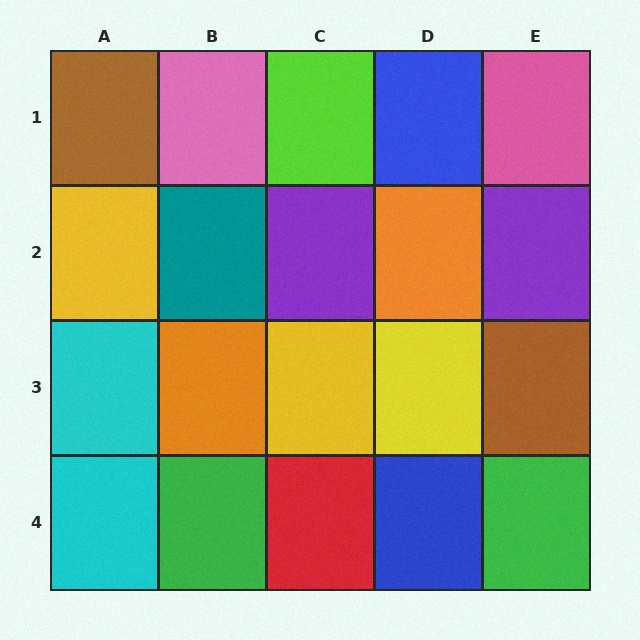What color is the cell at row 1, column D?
Blue.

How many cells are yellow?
3 cells are yellow.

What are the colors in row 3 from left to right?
Cyan, orange, yellow, yellow, brown.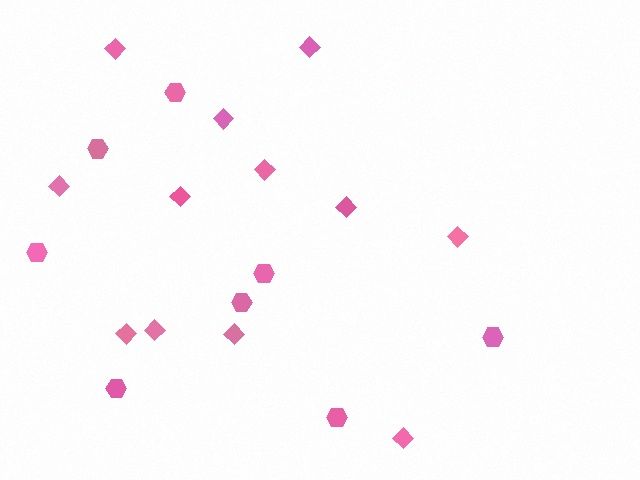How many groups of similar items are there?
There are 2 groups: one group of diamonds (12) and one group of hexagons (8).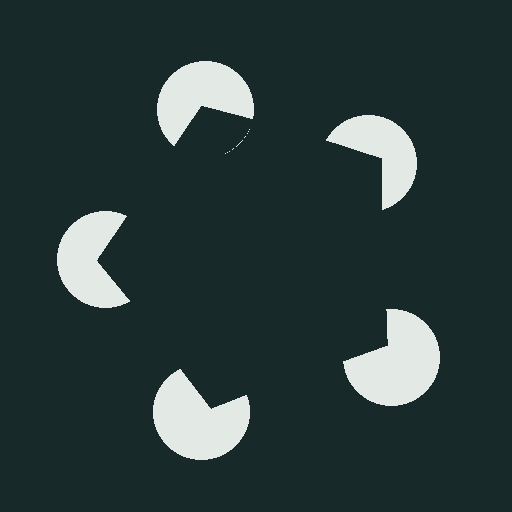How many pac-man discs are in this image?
There are 5 — one at each vertex of the illusory pentagon.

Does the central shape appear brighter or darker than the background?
It typically appears slightly darker than the background, even though no actual brightness change is drawn.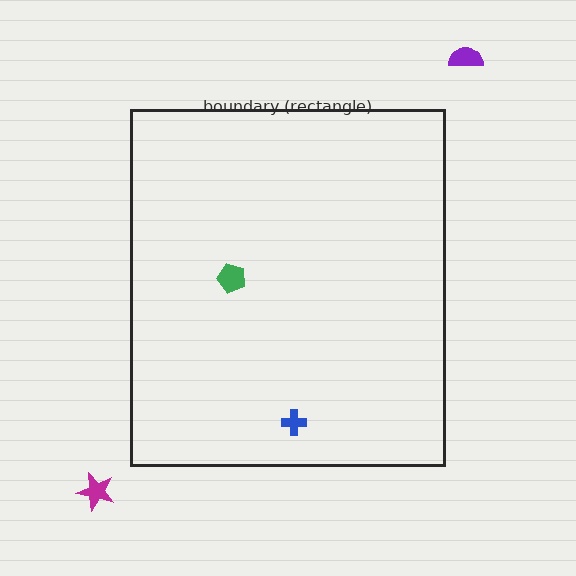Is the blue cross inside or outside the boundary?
Inside.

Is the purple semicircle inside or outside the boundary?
Outside.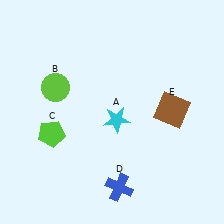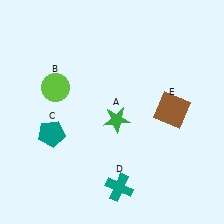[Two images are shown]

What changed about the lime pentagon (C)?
In Image 1, C is lime. In Image 2, it changed to teal.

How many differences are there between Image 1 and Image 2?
There are 3 differences between the two images.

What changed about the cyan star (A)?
In Image 1, A is cyan. In Image 2, it changed to green.